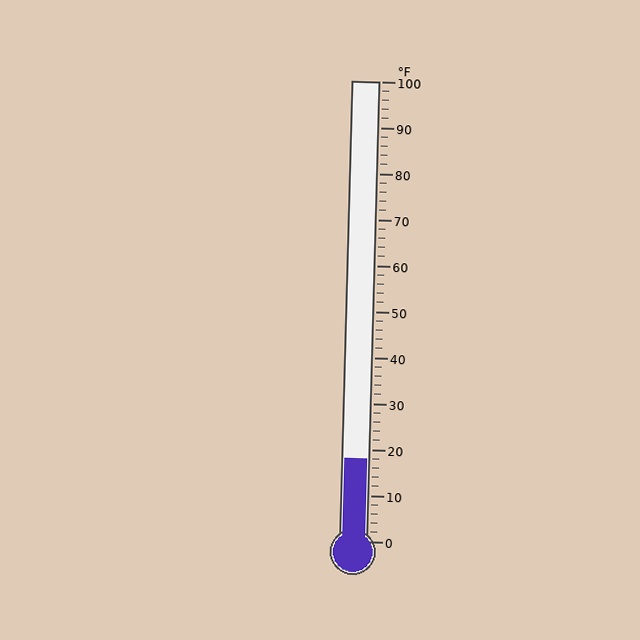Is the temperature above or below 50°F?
The temperature is below 50°F.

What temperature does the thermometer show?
The thermometer shows approximately 18°F.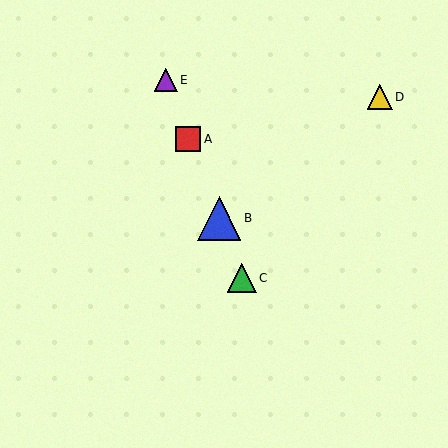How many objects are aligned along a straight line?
4 objects (A, B, C, E) are aligned along a straight line.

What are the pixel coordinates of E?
Object E is at (166, 80).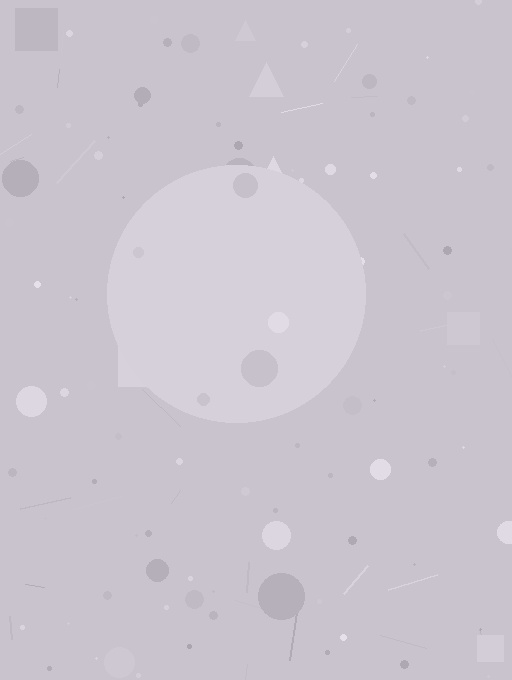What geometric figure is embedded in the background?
A circle is embedded in the background.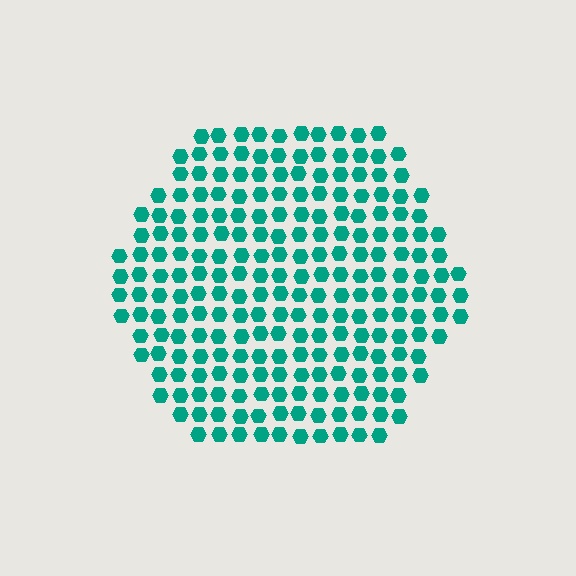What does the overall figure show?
The overall figure shows a hexagon.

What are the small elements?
The small elements are hexagons.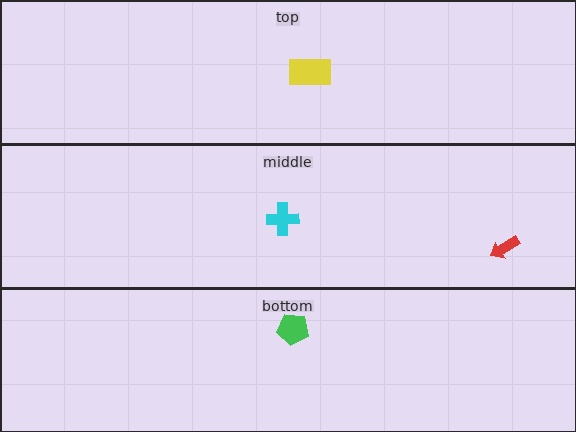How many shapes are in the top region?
1.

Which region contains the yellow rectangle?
The top region.